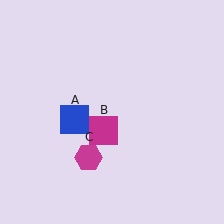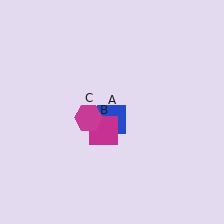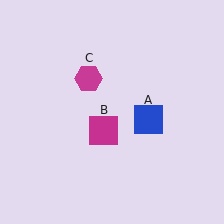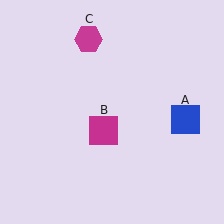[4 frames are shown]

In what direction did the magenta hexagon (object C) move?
The magenta hexagon (object C) moved up.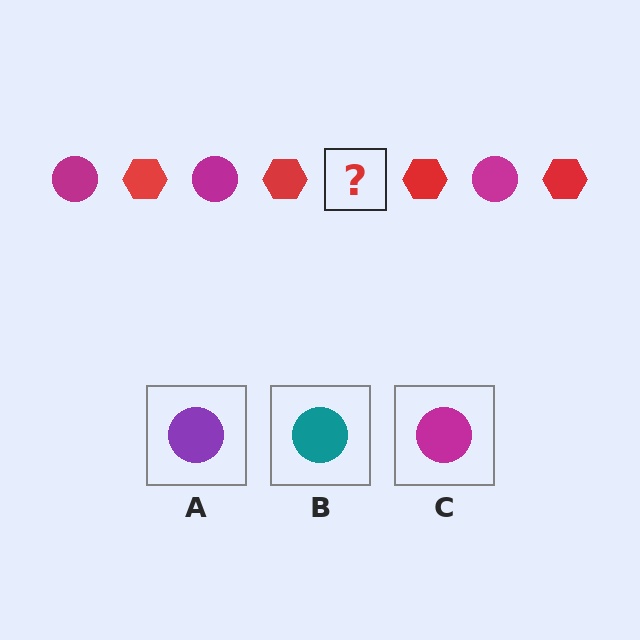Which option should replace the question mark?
Option C.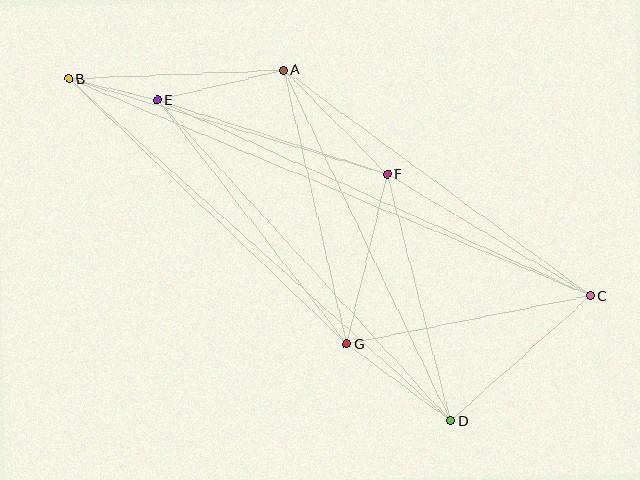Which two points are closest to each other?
Points B and E are closest to each other.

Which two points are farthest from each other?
Points B and C are farthest from each other.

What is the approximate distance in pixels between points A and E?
The distance between A and E is approximately 130 pixels.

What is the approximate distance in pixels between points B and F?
The distance between B and F is approximately 332 pixels.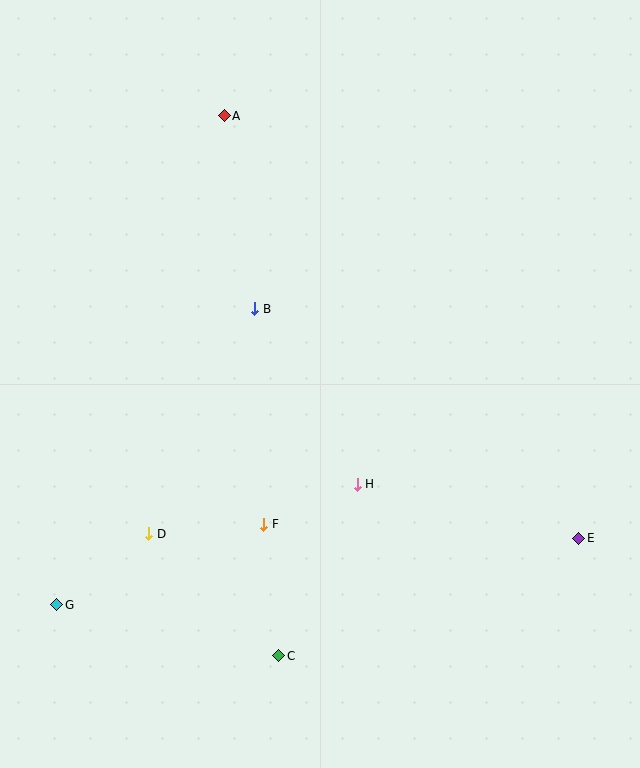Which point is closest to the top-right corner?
Point A is closest to the top-right corner.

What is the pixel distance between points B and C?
The distance between B and C is 348 pixels.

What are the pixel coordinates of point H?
Point H is at (357, 484).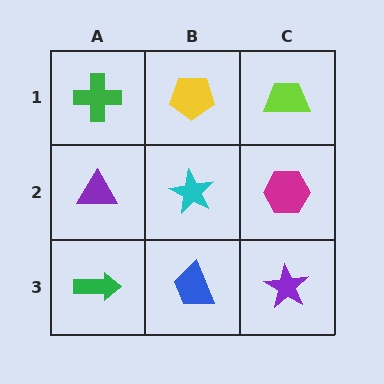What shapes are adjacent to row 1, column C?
A magenta hexagon (row 2, column C), a yellow pentagon (row 1, column B).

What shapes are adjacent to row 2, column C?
A lime trapezoid (row 1, column C), a purple star (row 3, column C), a cyan star (row 2, column B).